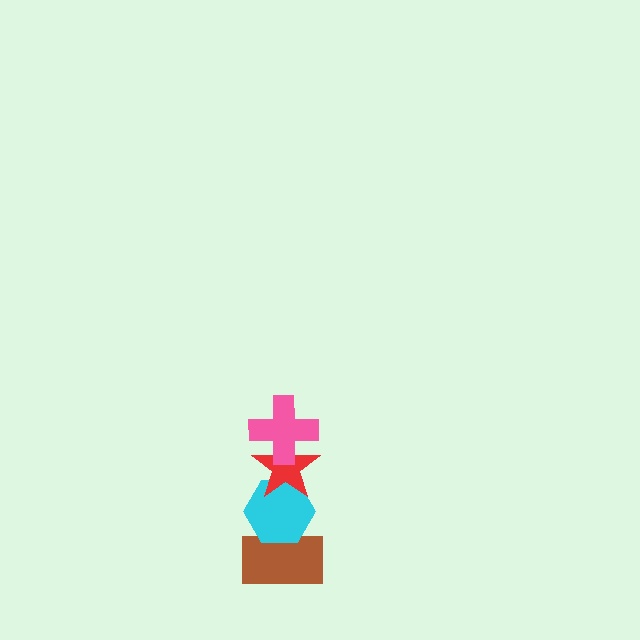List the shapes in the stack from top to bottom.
From top to bottom: the pink cross, the red star, the cyan hexagon, the brown rectangle.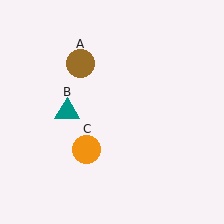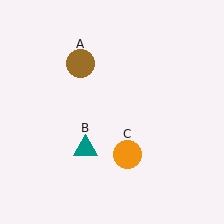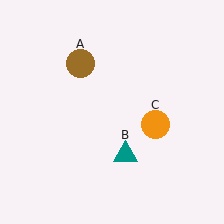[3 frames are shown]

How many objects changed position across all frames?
2 objects changed position: teal triangle (object B), orange circle (object C).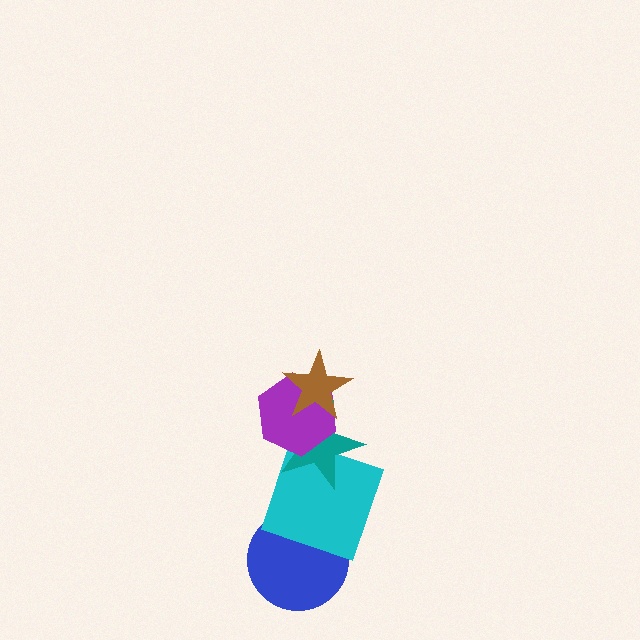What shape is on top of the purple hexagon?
The brown star is on top of the purple hexagon.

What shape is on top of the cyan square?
The teal star is on top of the cyan square.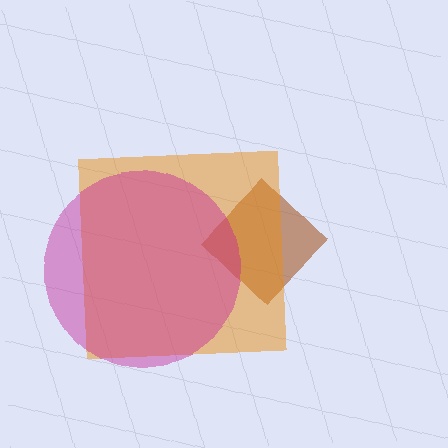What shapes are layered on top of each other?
The layered shapes are: a brown diamond, an orange square, a magenta circle.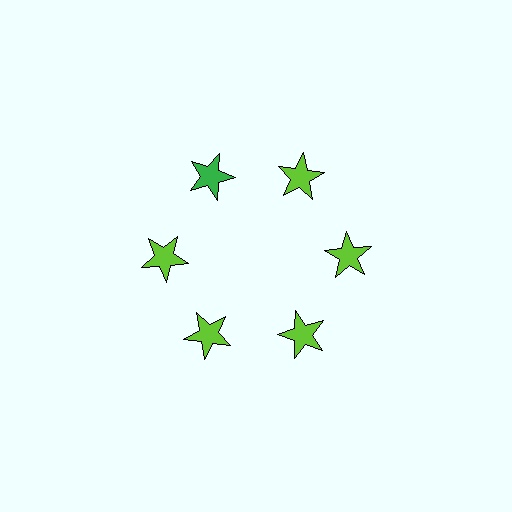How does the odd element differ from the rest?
It has a different color: green instead of lime.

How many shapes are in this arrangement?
There are 6 shapes arranged in a ring pattern.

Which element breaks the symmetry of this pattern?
The green star at roughly the 11 o'clock position breaks the symmetry. All other shapes are lime stars.